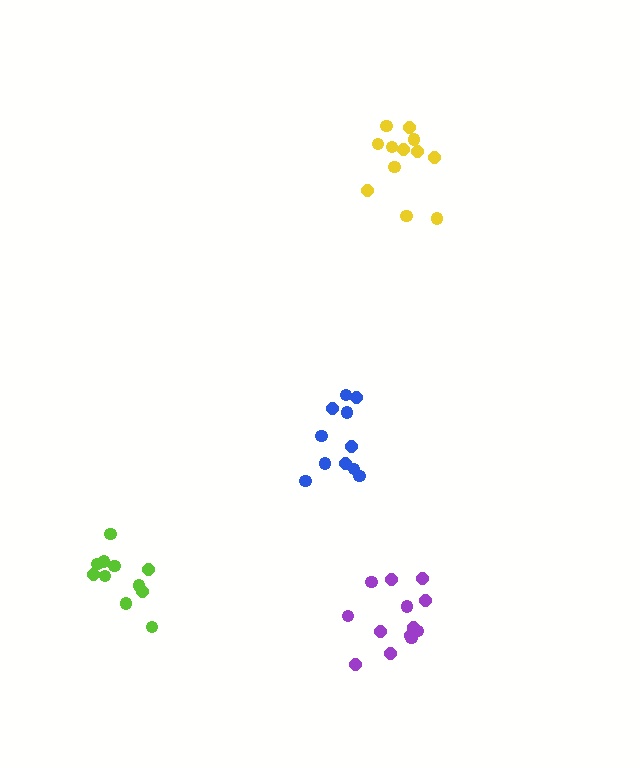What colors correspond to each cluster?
The clusters are colored: purple, lime, blue, yellow.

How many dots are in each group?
Group 1: 13 dots, Group 2: 11 dots, Group 3: 11 dots, Group 4: 12 dots (47 total).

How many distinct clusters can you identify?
There are 4 distinct clusters.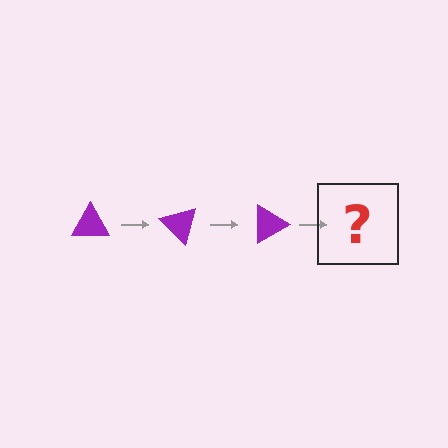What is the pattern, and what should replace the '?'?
The pattern is that the triangle rotates 45 degrees each step. The '?' should be a purple triangle rotated 135 degrees.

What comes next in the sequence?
The next element should be a purple triangle rotated 135 degrees.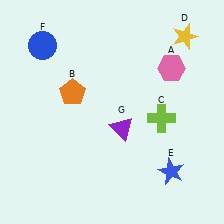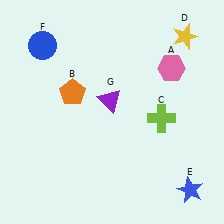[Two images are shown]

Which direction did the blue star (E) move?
The blue star (E) moved right.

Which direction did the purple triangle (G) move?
The purple triangle (G) moved up.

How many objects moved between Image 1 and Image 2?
2 objects moved between the two images.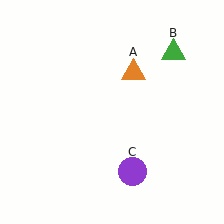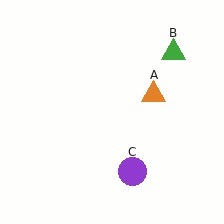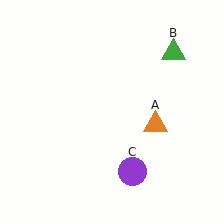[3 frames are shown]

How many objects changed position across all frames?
1 object changed position: orange triangle (object A).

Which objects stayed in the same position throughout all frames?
Green triangle (object B) and purple circle (object C) remained stationary.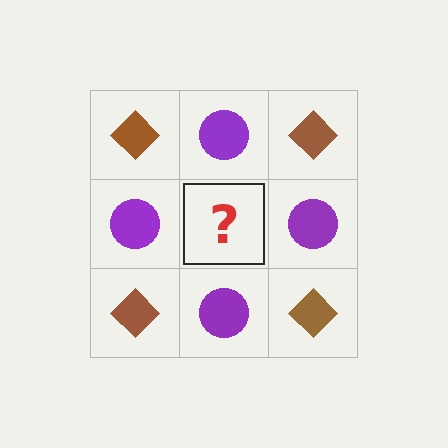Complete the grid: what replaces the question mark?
The question mark should be replaced with a brown diamond.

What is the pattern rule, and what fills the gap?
The rule is that it alternates brown diamond and purple circle in a checkerboard pattern. The gap should be filled with a brown diamond.